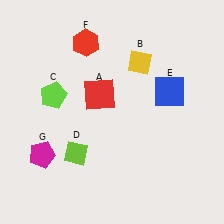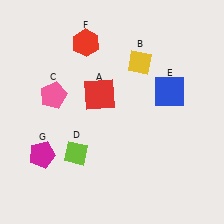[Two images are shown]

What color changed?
The pentagon (C) changed from lime in Image 1 to pink in Image 2.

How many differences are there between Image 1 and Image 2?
There is 1 difference between the two images.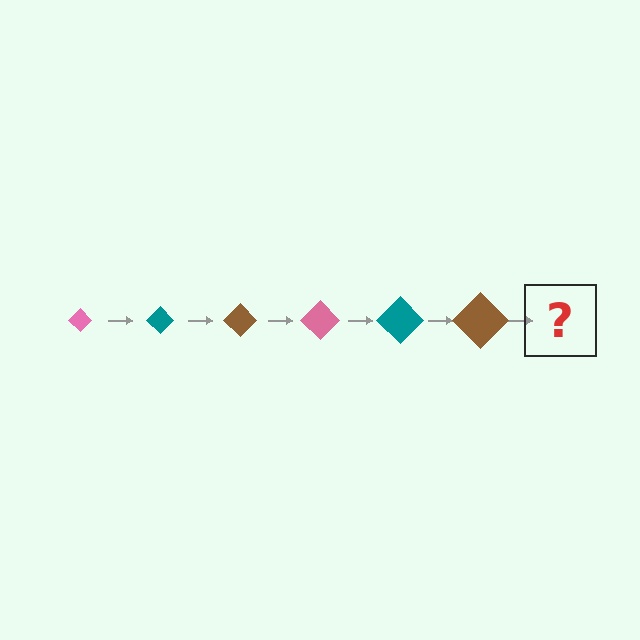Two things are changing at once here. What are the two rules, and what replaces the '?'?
The two rules are that the diamond grows larger each step and the color cycles through pink, teal, and brown. The '?' should be a pink diamond, larger than the previous one.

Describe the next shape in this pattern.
It should be a pink diamond, larger than the previous one.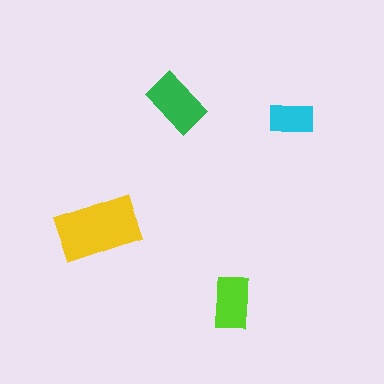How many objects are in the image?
There are 4 objects in the image.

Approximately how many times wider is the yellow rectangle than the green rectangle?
About 1.5 times wider.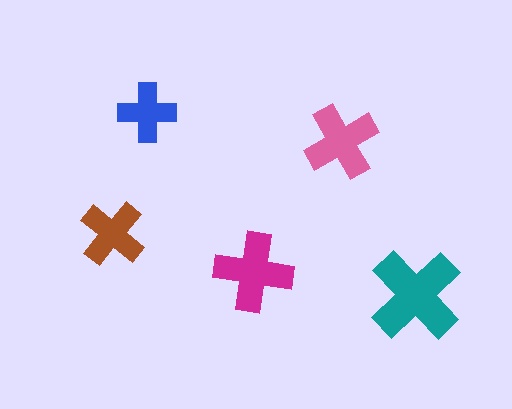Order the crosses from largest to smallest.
the teal one, the magenta one, the pink one, the brown one, the blue one.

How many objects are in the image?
There are 5 objects in the image.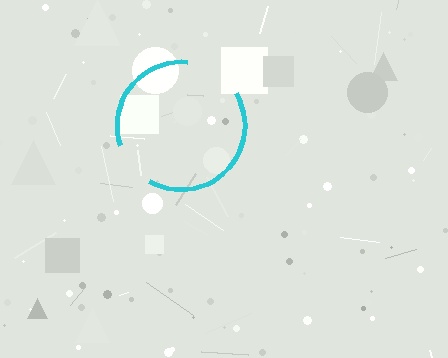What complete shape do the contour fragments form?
The contour fragments form a circle.